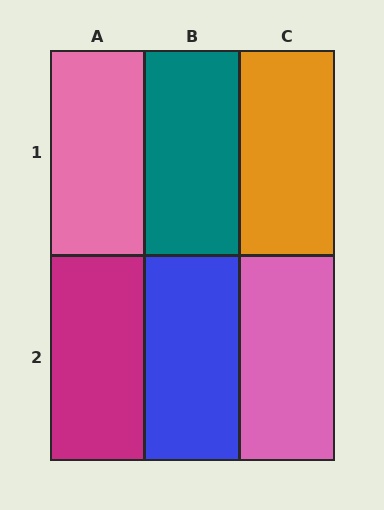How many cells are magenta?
1 cell is magenta.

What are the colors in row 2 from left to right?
Magenta, blue, pink.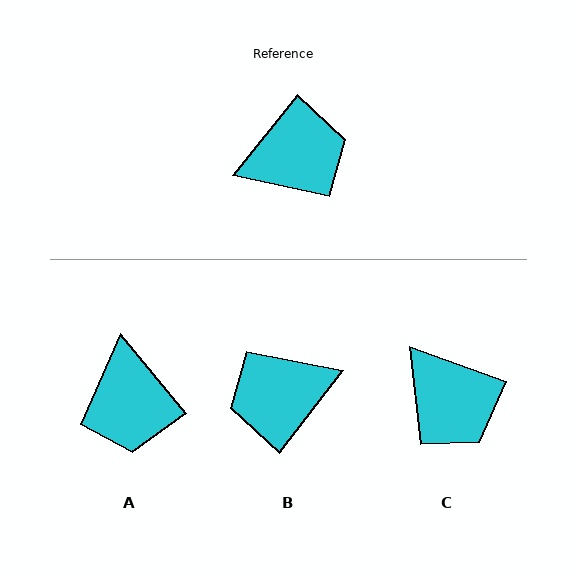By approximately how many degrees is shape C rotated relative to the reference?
Approximately 71 degrees clockwise.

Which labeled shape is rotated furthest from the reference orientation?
B, about 179 degrees away.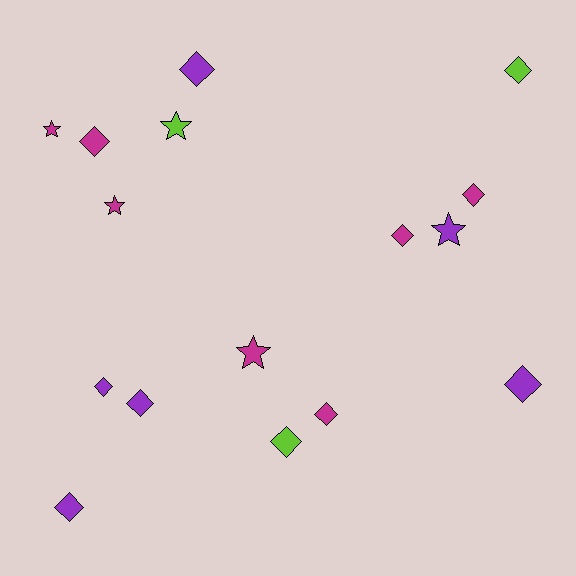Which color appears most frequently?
Magenta, with 7 objects.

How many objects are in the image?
There are 16 objects.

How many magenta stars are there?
There are 3 magenta stars.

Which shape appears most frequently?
Diamond, with 11 objects.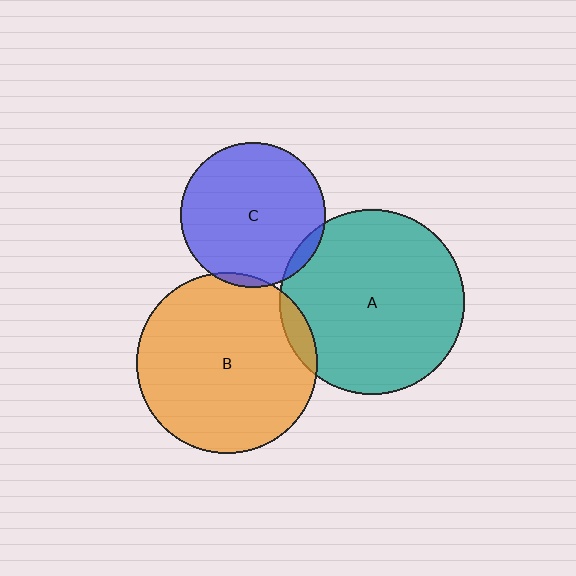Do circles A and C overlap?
Yes.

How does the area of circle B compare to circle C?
Approximately 1.6 times.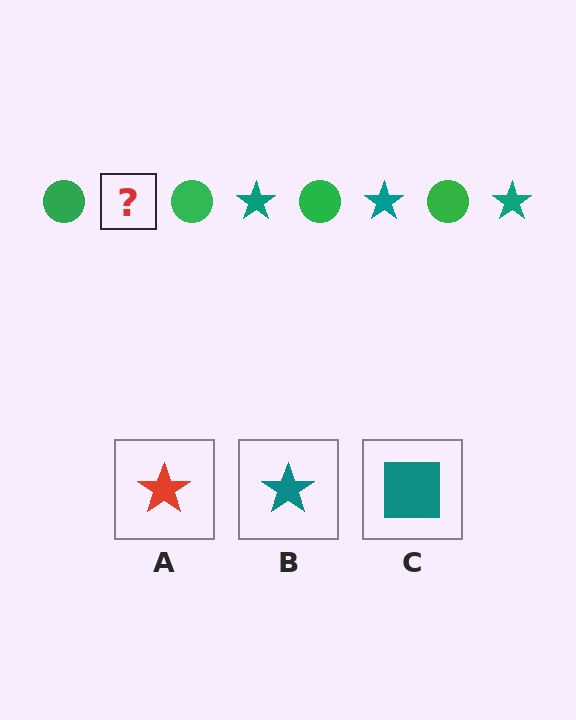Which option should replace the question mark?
Option B.